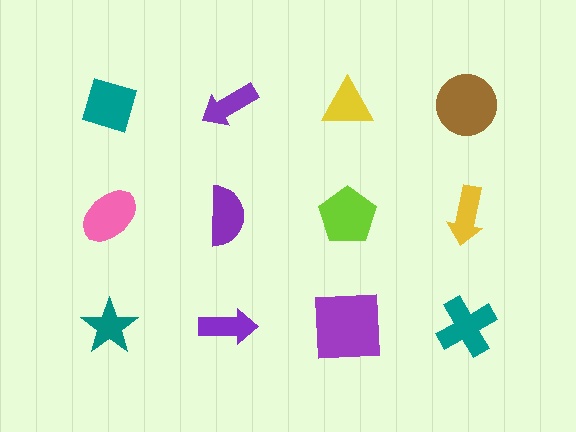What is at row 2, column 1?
A pink ellipse.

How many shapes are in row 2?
4 shapes.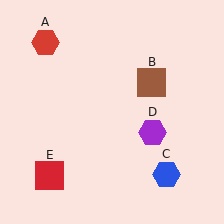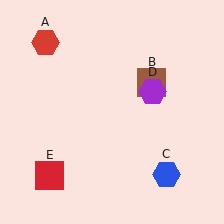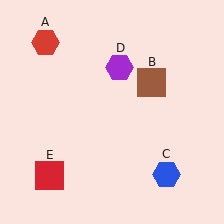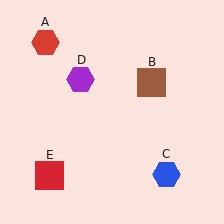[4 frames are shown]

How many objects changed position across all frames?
1 object changed position: purple hexagon (object D).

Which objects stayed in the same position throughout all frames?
Red hexagon (object A) and brown square (object B) and blue hexagon (object C) and red square (object E) remained stationary.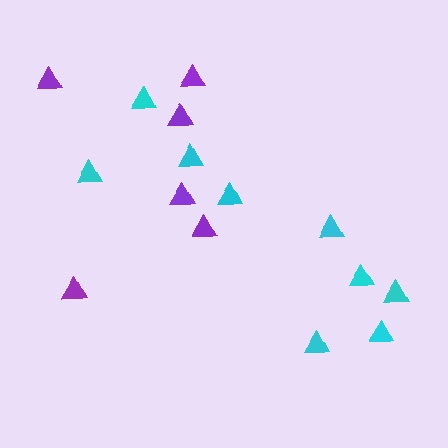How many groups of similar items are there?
There are 2 groups: one group of cyan triangles (9) and one group of purple triangles (6).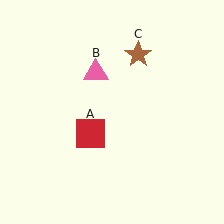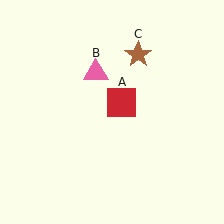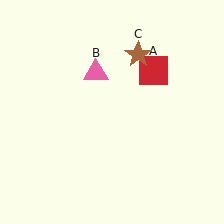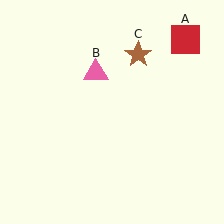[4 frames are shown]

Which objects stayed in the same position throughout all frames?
Pink triangle (object B) and brown star (object C) remained stationary.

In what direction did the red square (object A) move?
The red square (object A) moved up and to the right.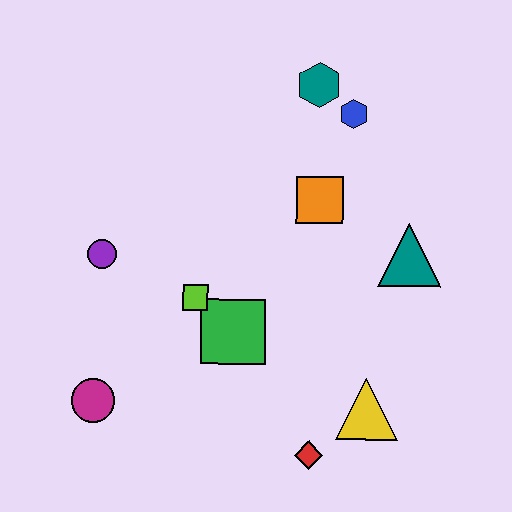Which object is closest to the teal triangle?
The orange square is closest to the teal triangle.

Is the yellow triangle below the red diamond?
No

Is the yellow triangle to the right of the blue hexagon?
Yes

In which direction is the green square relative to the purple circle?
The green square is to the right of the purple circle.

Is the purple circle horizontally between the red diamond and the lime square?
No